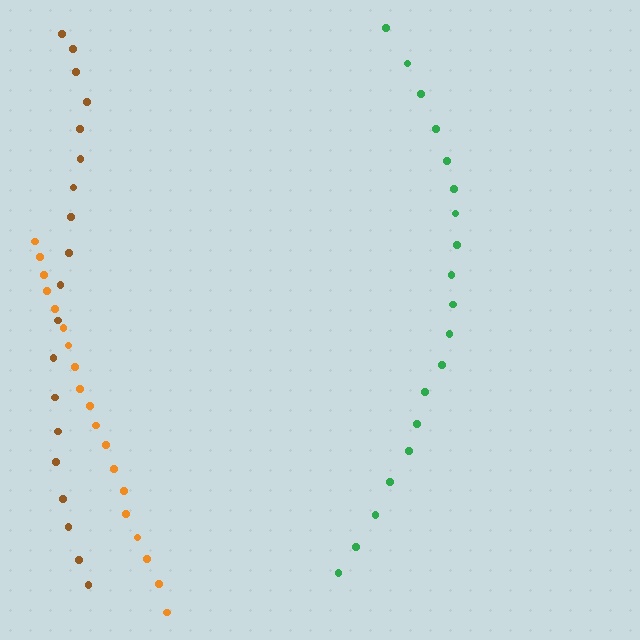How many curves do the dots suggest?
There are 3 distinct paths.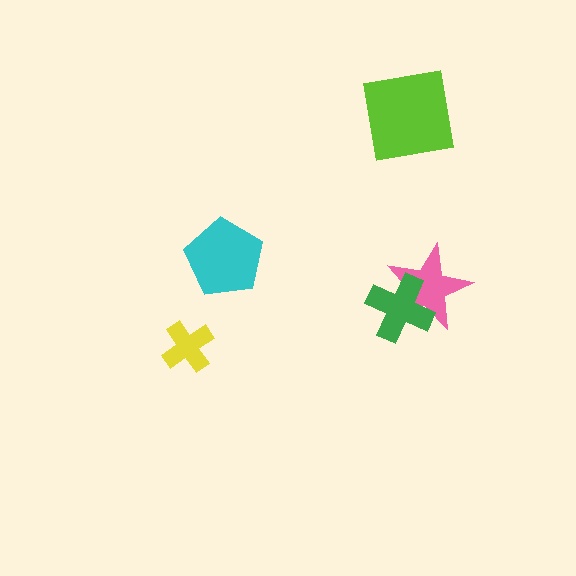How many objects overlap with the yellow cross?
0 objects overlap with the yellow cross.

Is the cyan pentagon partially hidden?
No, no other shape covers it.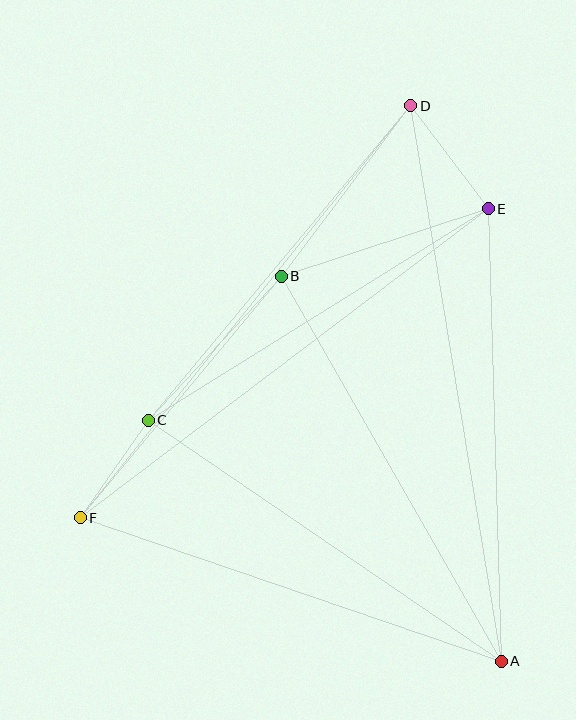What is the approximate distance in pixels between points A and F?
The distance between A and F is approximately 444 pixels.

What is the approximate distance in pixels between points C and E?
The distance between C and E is approximately 400 pixels.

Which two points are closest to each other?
Points C and F are closest to each other.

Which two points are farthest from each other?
Points A and D are farthest from each other.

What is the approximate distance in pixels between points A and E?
The distance between A and E is approximately 453 pixels.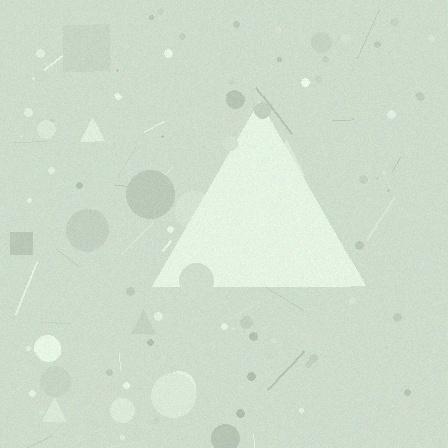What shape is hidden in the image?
A triangle is hidden in the image.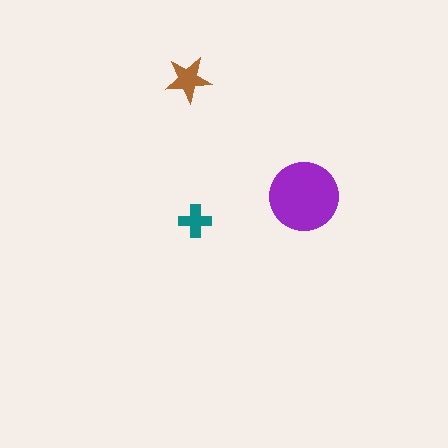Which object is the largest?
The purple circle.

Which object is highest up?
The brown star is topmost.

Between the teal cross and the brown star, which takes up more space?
The brown star.